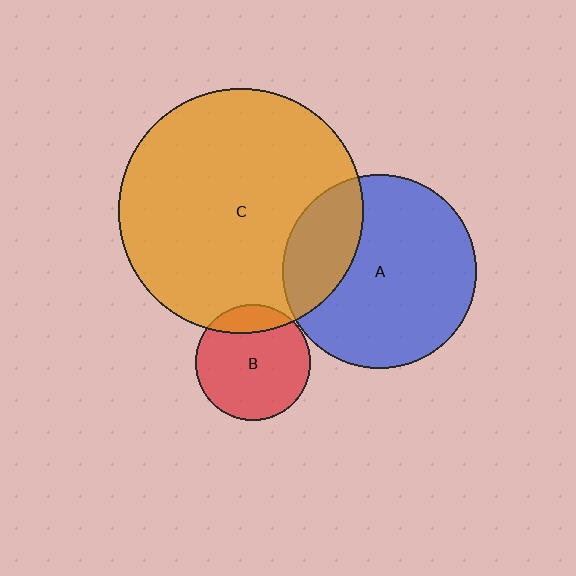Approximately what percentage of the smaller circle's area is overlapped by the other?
Approximately 15%.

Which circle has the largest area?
Circle C (orange).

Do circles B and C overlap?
Yes.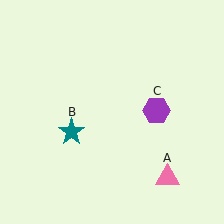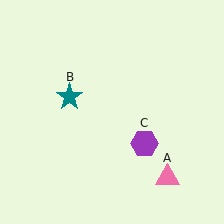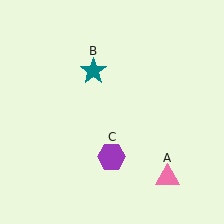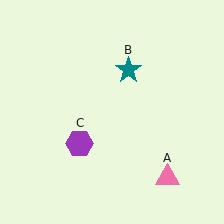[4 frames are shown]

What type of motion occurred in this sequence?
The teal star (object B), purple hexagon (object C) rotated clockwise around the center of the scene.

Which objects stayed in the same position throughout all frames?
Pink triangle (object A) remained stationary.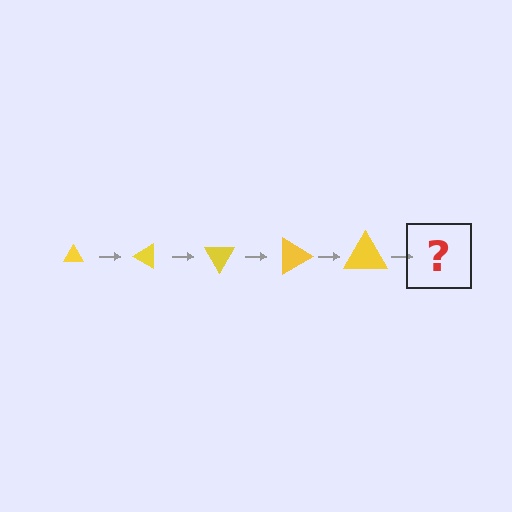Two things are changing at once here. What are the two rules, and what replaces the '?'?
The two rules are that the triangle grows larger each step and it rotates 30 degrees each step. The '?' should be a triangle, larger than the previous one and rotated 150 degrees from the start.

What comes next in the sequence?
The next element should be a triangle, larger than the previous one and rotated 150 degrees from the start.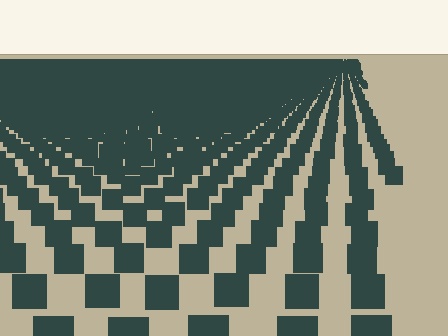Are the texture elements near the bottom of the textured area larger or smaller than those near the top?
Larger. Near the bottom, elements are closer to the viewer and appear at a bigger on-screen size.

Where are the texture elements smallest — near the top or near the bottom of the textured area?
Near the top.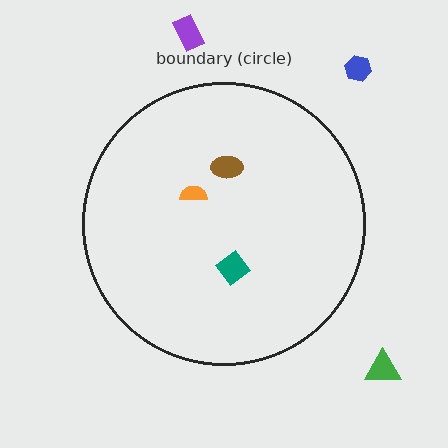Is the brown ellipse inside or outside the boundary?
Inside.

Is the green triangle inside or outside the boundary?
Outside.